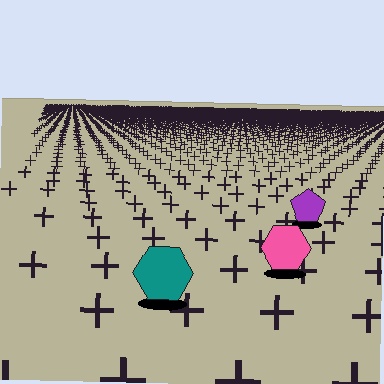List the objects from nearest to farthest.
From nearest to farthest: the teal hexagon, the pink hexagon, the purple pentagon.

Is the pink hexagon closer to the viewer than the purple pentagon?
Yes. The pink hexagon is closer — you can tell from the texture gradient: the ground texture is coarser near it.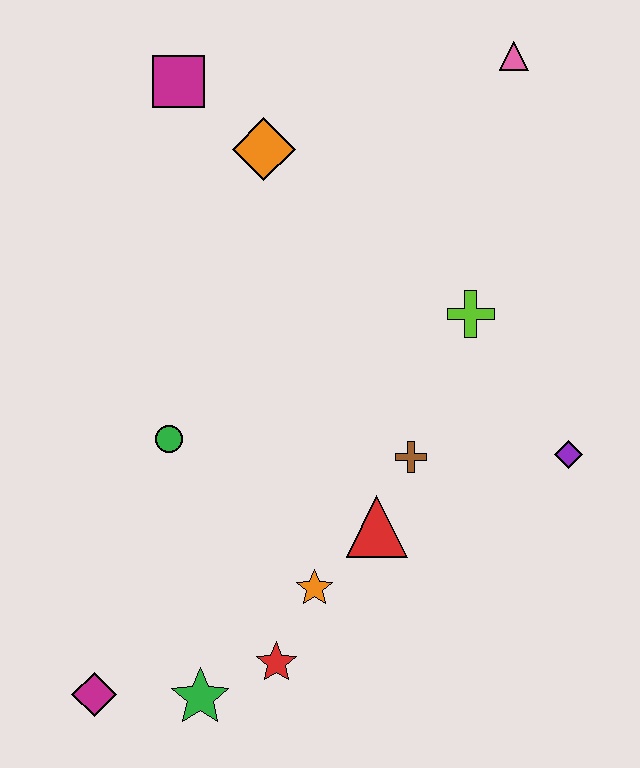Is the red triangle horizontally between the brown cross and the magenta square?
Yes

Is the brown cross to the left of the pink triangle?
Yes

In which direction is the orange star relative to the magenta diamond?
The orange star is to the right of the magenta diamond.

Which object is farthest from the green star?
The pink triangle is farthest from the green star.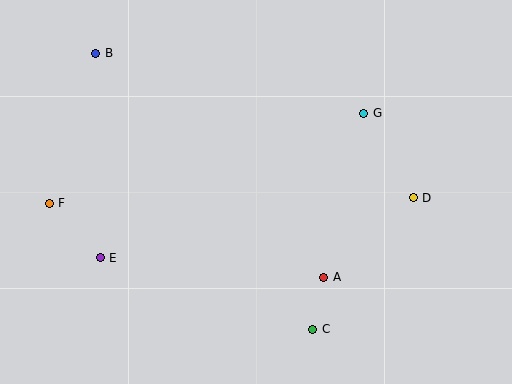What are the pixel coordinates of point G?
Point G is at (364, 113).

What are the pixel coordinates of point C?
Point C is at (313, 329).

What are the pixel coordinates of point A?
Point A is at (324, 277).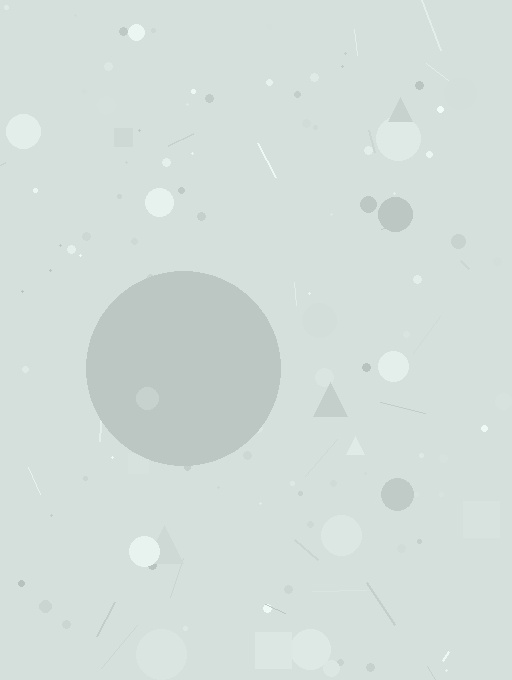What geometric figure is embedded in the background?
A circle is embedded in the background.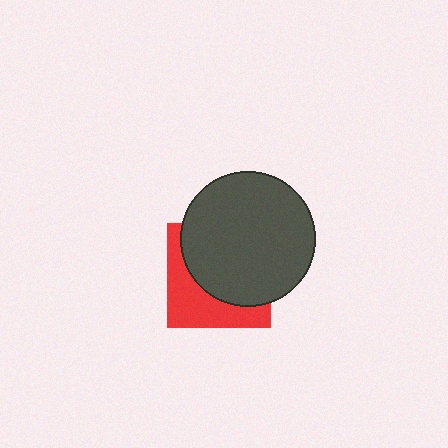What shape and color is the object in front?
The object in front is a dark gray circle.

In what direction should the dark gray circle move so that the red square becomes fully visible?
The dark gray circle should move toward the upper-right. That is the shortest direction to clear the overlap and leave the red square fully visible.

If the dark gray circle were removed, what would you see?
You would see the complete red square.